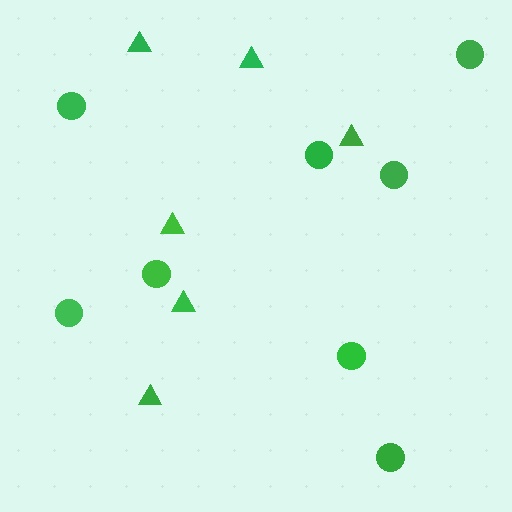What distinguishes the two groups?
There are 2 groups: one group of triangles (6) and one group of circles (8).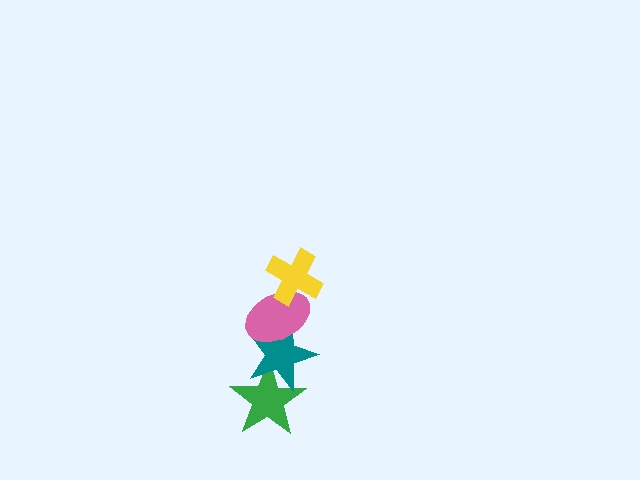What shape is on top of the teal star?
The pink ellipse is on top of the teal star.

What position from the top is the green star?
The green star is 4th from the top.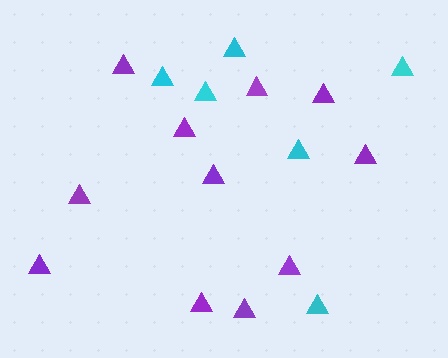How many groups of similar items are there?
There are 2 groups: one group of cyan triangles (6) and one group of purple triangles (11).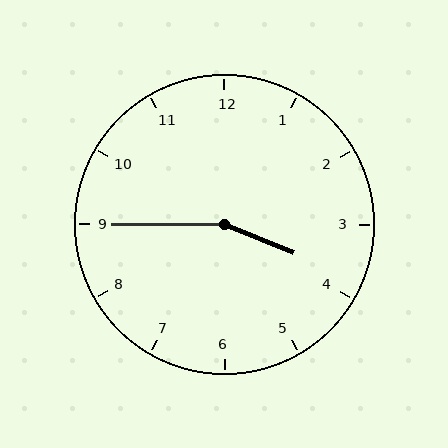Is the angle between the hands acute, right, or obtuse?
It is obtuse.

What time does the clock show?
3:45.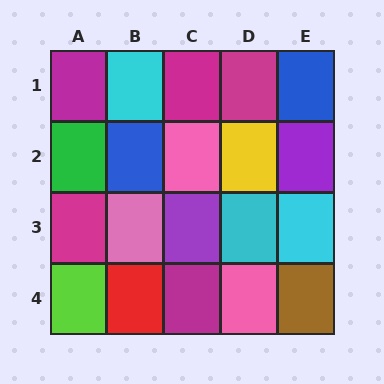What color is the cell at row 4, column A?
Lime.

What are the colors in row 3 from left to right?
Magenta, pink, purple, cyan, cyan.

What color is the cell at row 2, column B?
Blue.